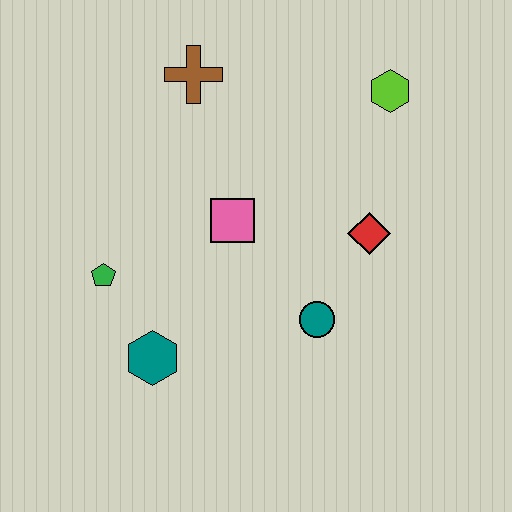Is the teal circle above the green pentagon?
No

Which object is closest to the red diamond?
The teal circle is closest to the red diamond.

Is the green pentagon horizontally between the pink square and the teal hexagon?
No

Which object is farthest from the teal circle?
The brown cross is farthest from the teal circle.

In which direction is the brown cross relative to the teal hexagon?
The brown cross is above the teal hexagon.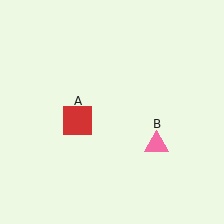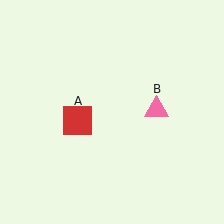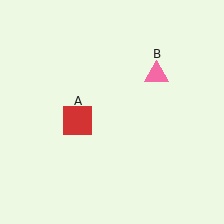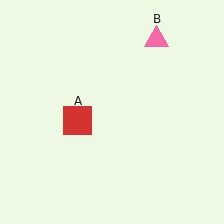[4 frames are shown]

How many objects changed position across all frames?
1 object changed position: pink triangle (object B).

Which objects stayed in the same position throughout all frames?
Red square (object A) remained stationary.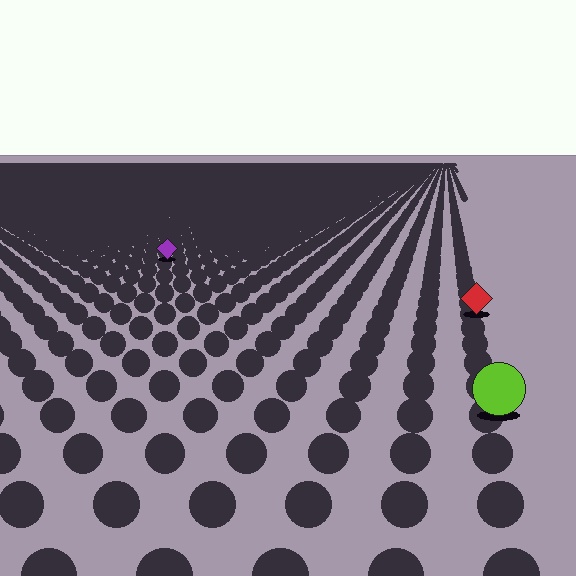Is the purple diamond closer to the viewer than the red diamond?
No. The red diamond is closer — you can tell from the texture gradient: the ground texture is coarser near it.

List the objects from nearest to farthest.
From nearest to farthest: the lime circle, the red diamond, the purple diamond.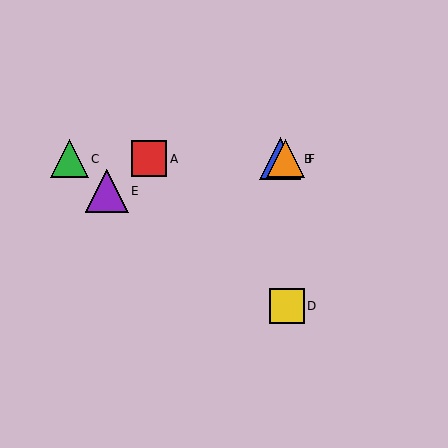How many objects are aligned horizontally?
4 objects (A, B, C, F) are aligned horizontally.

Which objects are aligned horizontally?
Objects A, B, C, F are aligned horizontally.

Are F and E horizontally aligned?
No, F is at y≈159 and E is at y≈191.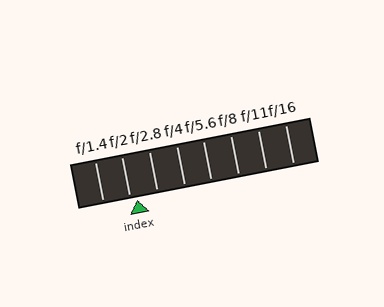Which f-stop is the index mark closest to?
The index mark is closest to f/2.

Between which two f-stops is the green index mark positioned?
The index mark is between f/2 and f/2.8.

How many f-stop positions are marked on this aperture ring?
There are 8 f-stop positions marked.